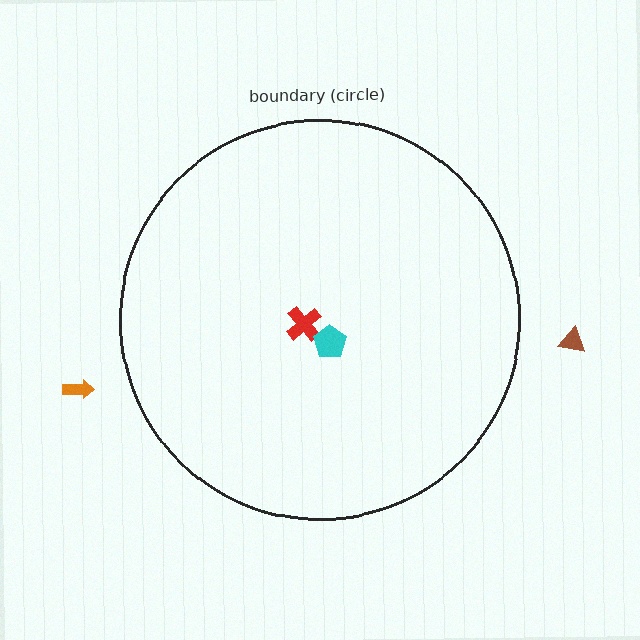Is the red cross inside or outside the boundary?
Inside.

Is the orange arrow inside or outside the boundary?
Outside.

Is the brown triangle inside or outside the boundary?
Outside.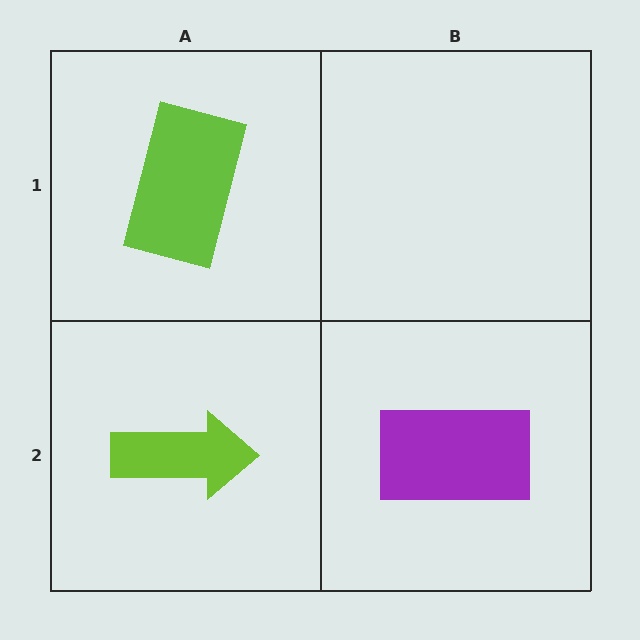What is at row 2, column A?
A lime arrow.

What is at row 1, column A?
A lime rectangle.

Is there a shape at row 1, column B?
No, that cell is empty.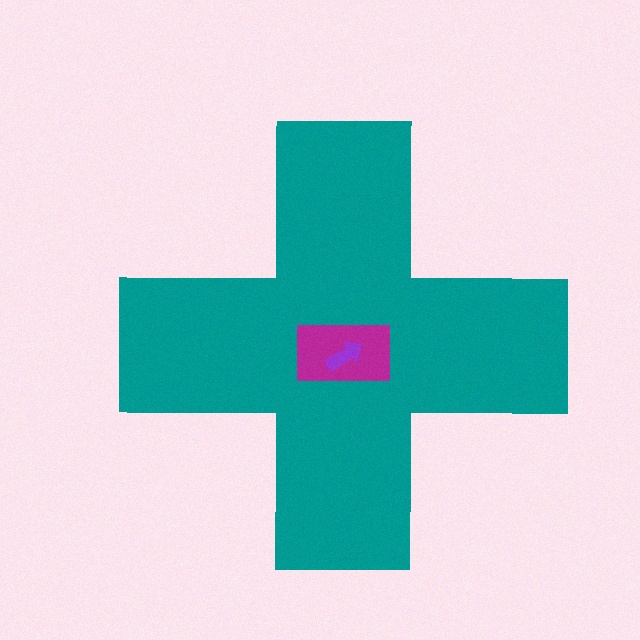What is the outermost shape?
The teal cross.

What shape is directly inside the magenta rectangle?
The purple arrow.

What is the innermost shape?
The purple arrow.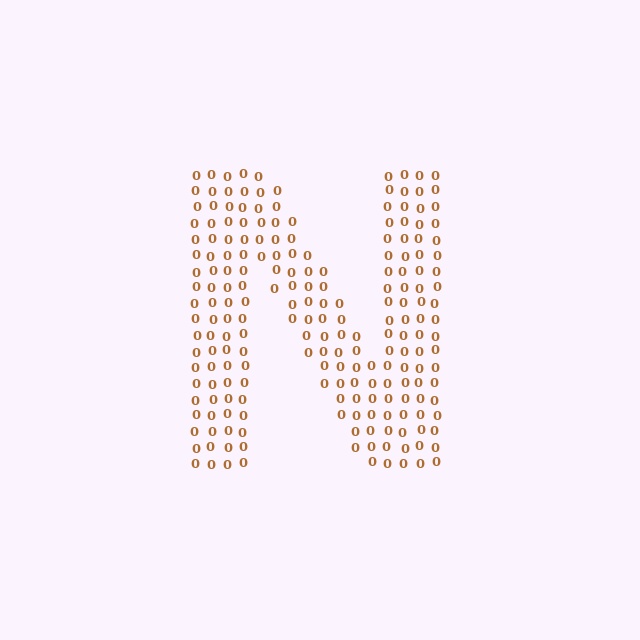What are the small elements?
The small elements are digit 0's.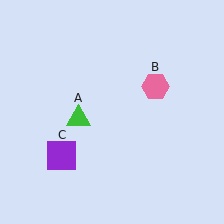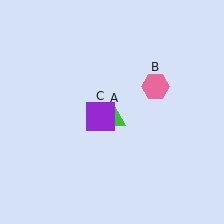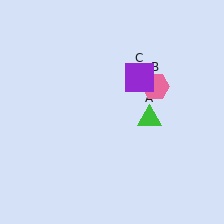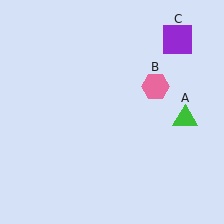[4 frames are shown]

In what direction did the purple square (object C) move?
The purple square (object C) moved up and to the right.